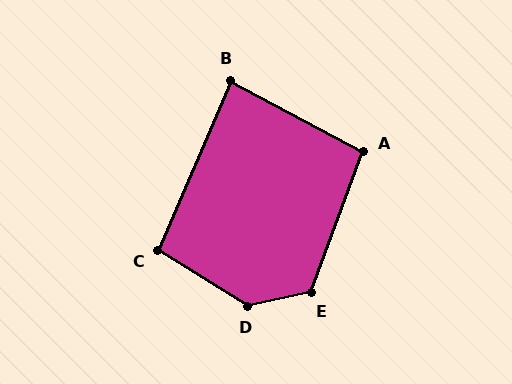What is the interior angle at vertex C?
Approximately 99 degrees (obtuse).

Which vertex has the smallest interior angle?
B, at approximately 85 degrees.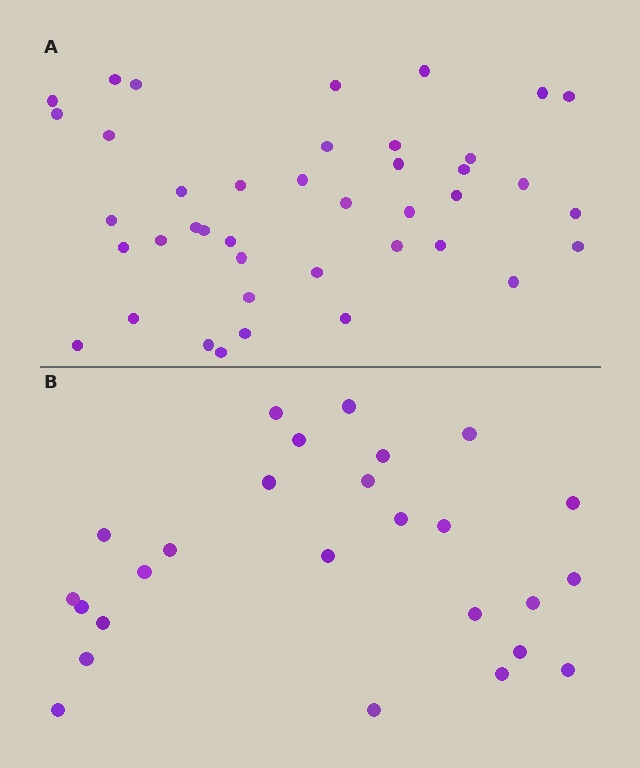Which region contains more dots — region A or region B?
Region A (the top region) has more dots.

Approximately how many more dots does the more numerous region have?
Region A has approximately 15 more dots than region B.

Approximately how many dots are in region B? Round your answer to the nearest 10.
About 30 dots. (The exact count is 26, which rounds to 30.)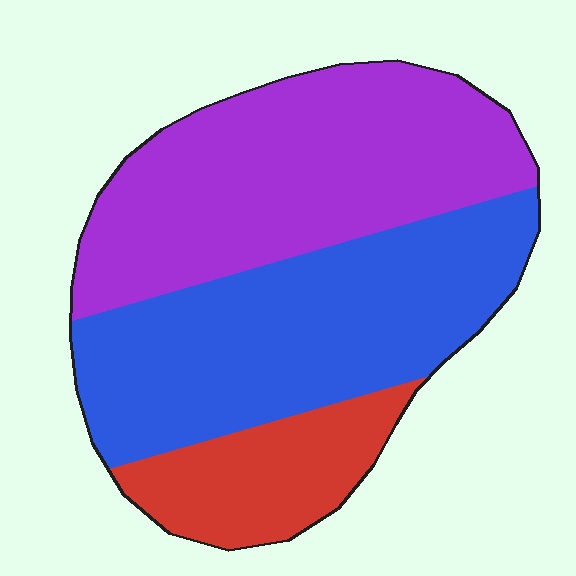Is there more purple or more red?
Purple.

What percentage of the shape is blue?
Blue takes up about two fifths (2/5) of the shape.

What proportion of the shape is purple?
Purple covers 42% of the shape.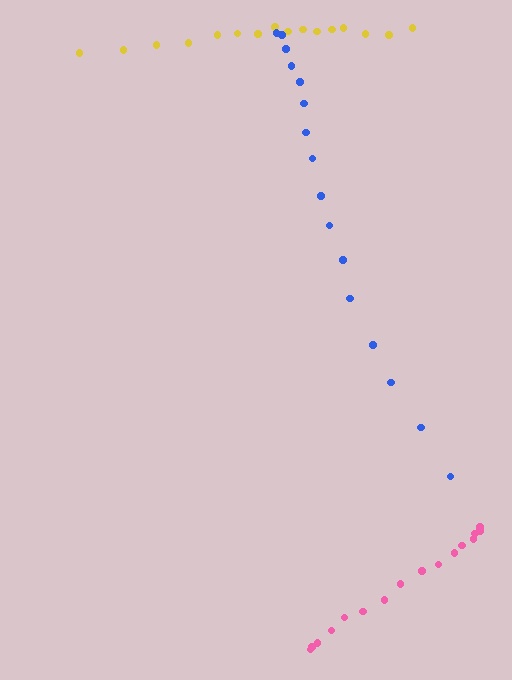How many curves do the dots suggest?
There are 3 distinct paths.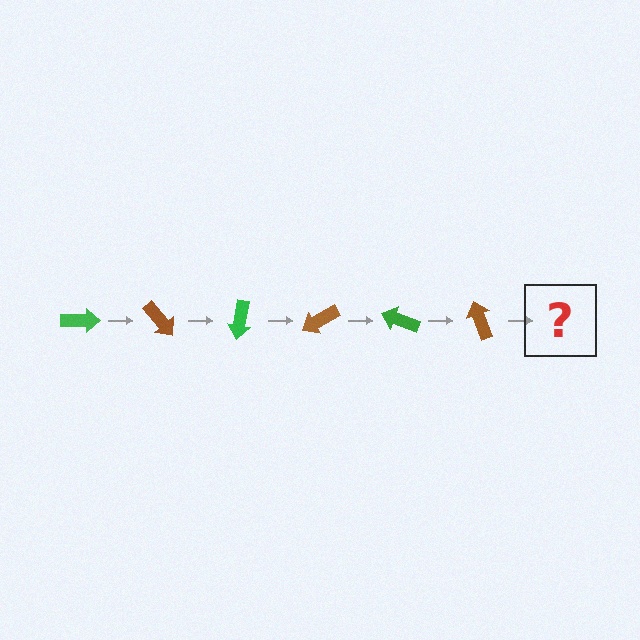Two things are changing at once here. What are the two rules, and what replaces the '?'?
The two rules are that it rotates 50 degrees each step and the color cycles through green and brown. The '?' should be a green arrow, rotated 300 degrees from the start.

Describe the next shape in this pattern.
It should be a green arrow, rotated 300 degrees from the start.